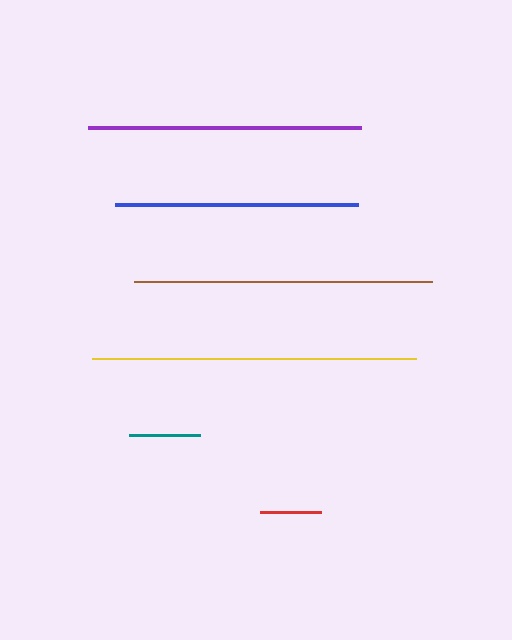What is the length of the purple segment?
The purple segment is approximately 272 pixels long.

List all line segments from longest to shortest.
From longest to shortest: yellow, brown, purple, blue, teal, red.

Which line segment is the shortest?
The red line is the shortest at approximately 61 pixels.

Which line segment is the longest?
The yellow line is the longest at approximately 324 pixels.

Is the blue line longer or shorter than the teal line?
The blue line is longer than the teal line.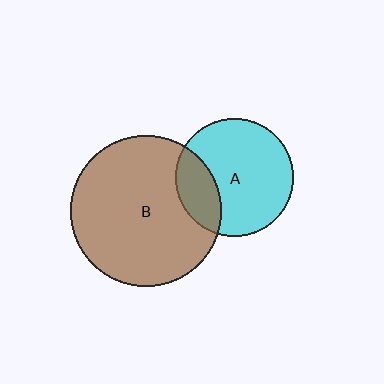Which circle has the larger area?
Circle B (brown).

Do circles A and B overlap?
Yes.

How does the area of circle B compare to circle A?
Approximately 1.7 times.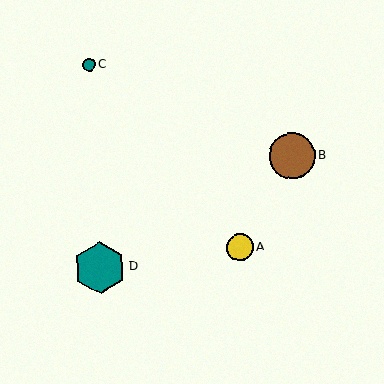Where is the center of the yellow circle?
The center of the yellow circle is at (240, 247).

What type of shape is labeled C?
Shape C is a teal circle.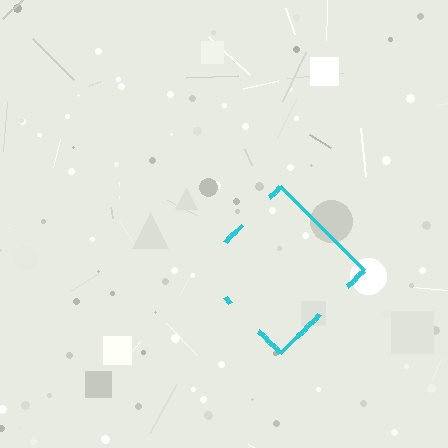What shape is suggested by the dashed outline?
The dashed outline suggests a diamond.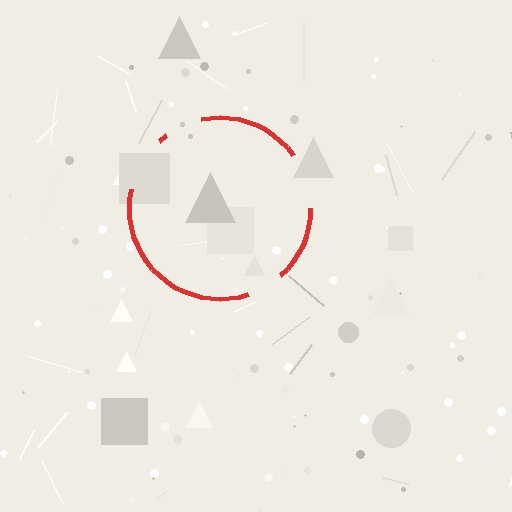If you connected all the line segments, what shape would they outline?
They would outline a circle.